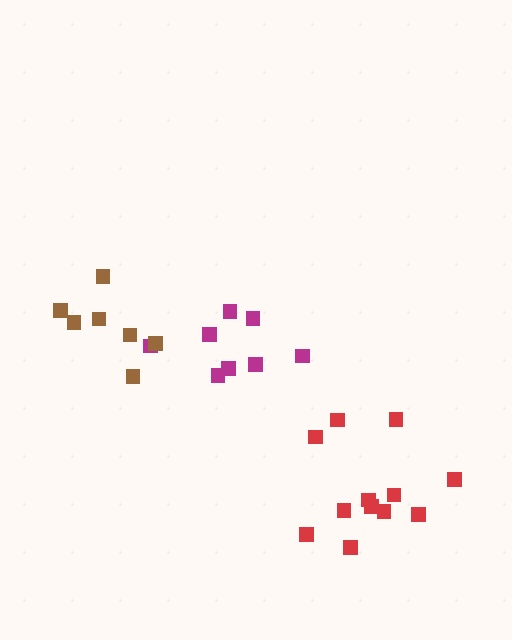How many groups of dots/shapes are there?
There are 3 groups.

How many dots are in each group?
Group 1: 12 dots, Group 2: 8 dots, Group 3: 7 dots (27 total).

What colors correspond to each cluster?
The clusters are colored: red, magenta, brown.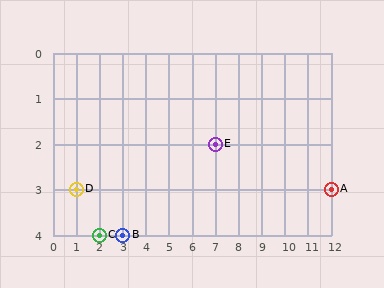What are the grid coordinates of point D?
Point D is at grid coordinates (1, 3).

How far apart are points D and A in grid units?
Points D and A are 11 columns apart.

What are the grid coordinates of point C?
Point C is at grid coordinates (2, 4).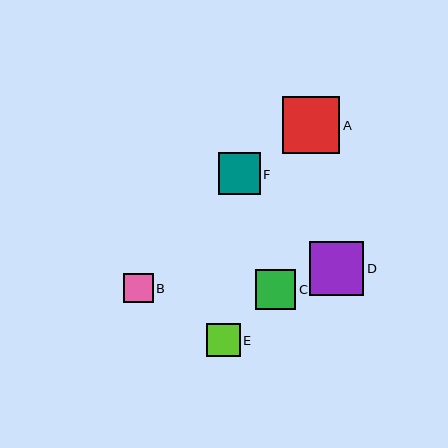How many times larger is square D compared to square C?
Square D is approximately 1.4 times the size of square C.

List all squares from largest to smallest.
From largest to smallest: A, D, F, C, E, B.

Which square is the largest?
Square A is the largest with a size of approximately 57 pixels.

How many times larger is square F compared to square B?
Square F is approximately 1.4 times the size of square B.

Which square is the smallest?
Square B is the smallest with a size of approximately 29 pixels.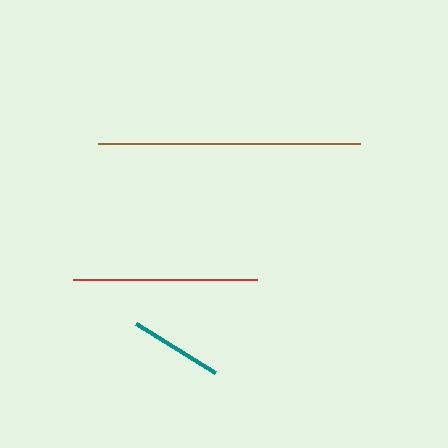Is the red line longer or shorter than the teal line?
The red line is longer than the teal line.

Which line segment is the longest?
The brown line is the longest at approximately 263 pixels.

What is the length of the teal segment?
The teal segment is approximately 93 pixels long.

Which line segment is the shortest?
The teal line is the shortest at approximately 93 pixels.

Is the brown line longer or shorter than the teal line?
The brown line is longer than the teal line.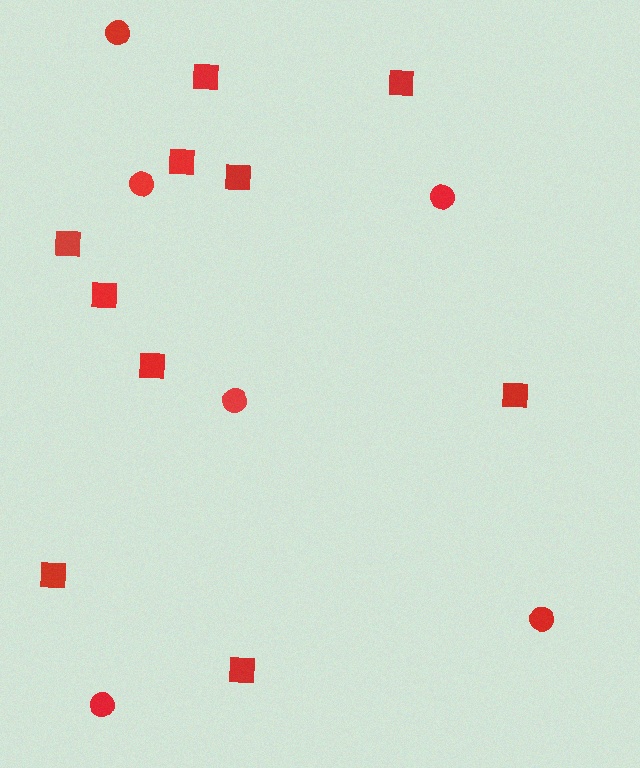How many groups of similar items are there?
There are 2 groups: one group of squares (10) and one group of circles (6).